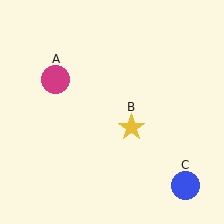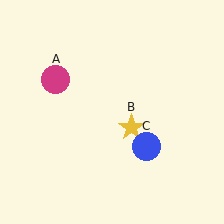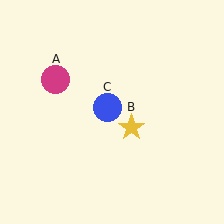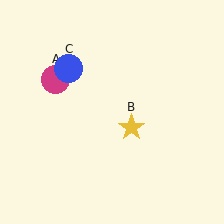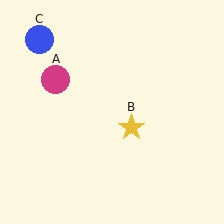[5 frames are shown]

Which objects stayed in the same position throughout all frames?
Magenta circle (object A) and yellow star (object B) remained stationary.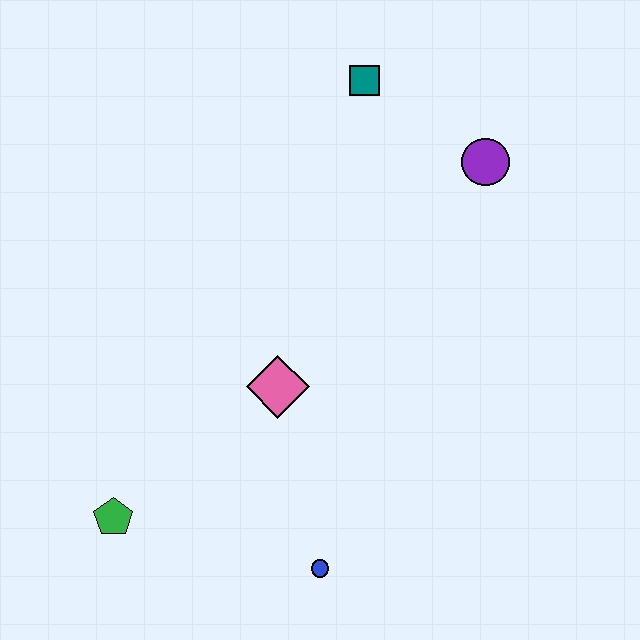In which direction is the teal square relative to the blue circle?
The teal square is above the blue circle.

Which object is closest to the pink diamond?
The blue circle is closest to the pink diamond.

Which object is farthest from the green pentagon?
The purple circle is farthest from the green pentagon.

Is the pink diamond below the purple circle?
Yes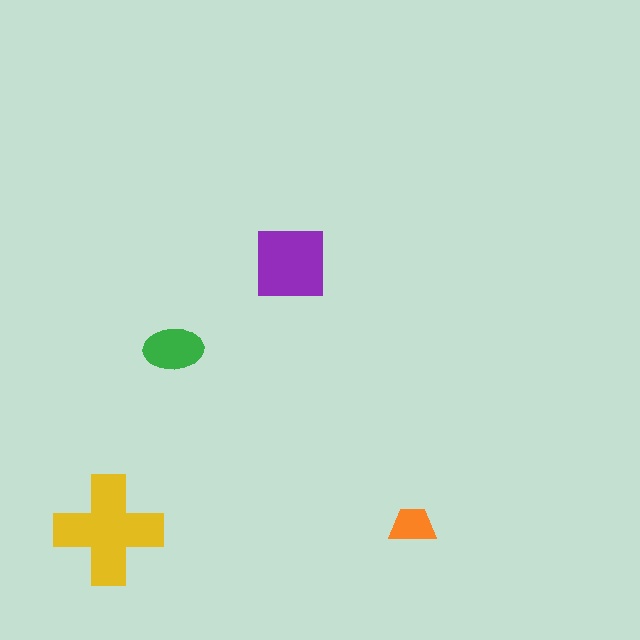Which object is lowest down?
The yellow cross is bottommost.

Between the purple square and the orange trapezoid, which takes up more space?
The purple square.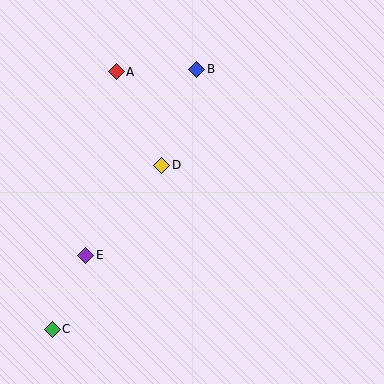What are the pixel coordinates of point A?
Point A is at (116, 72).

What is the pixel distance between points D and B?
The distance between D and B is 102 pixels.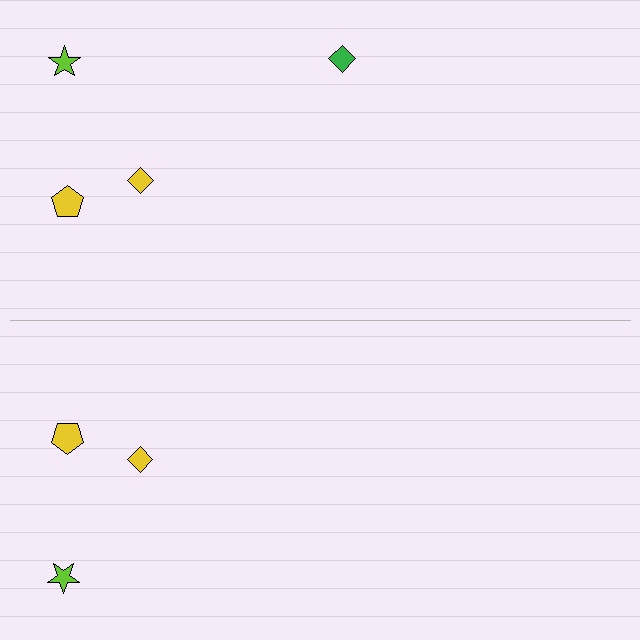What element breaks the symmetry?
A green diamond is missing from the bottom side.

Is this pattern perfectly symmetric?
No, the pattern is not perfectly symmetric. A green diamond is missing from the bottom side.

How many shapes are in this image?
There are 7 shapes in this image.